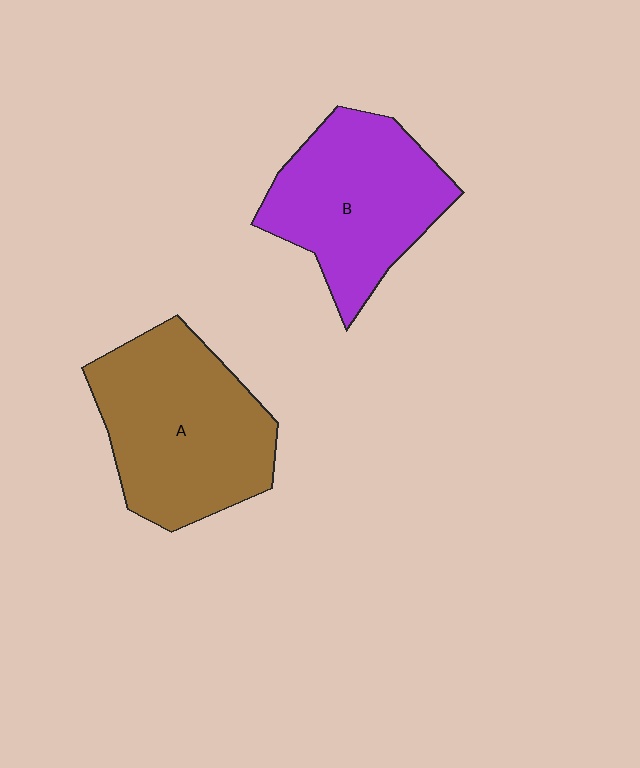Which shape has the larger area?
Shape A (brown).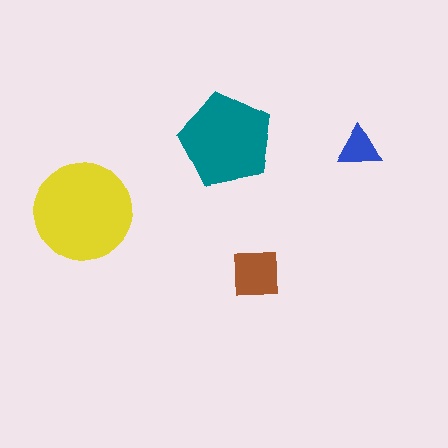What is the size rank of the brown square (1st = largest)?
3rd.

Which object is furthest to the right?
The blue triangle is rightmost.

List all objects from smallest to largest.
The blue triangle, the brown square, the teal pentagon, the yellow circle.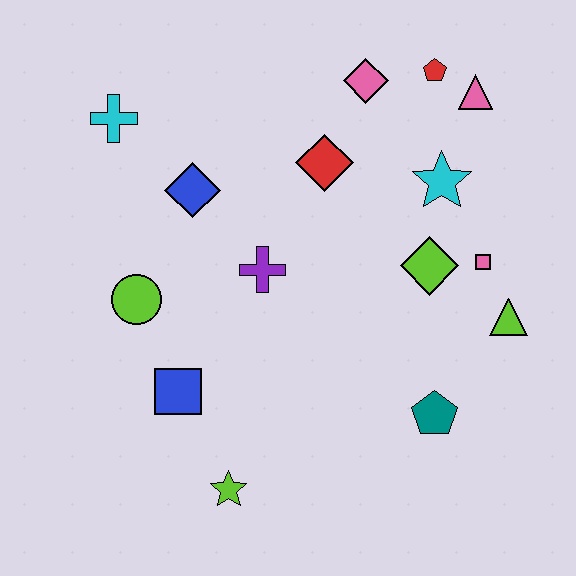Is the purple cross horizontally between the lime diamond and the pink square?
No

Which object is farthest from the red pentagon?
The lime star is farthest from the red pentagon.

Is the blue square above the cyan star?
No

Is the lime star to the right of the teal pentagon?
No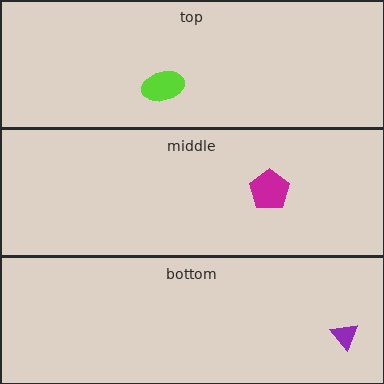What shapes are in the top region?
The lime ellipse.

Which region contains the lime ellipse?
The top region.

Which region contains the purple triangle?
The bottom region.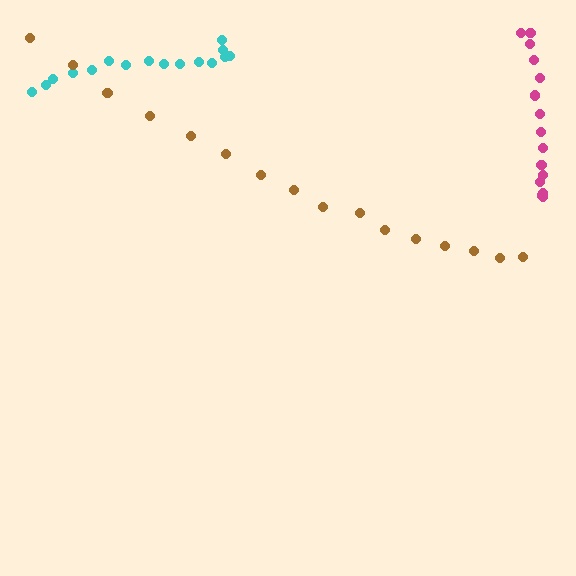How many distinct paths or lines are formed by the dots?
There are 3 distinct paths.